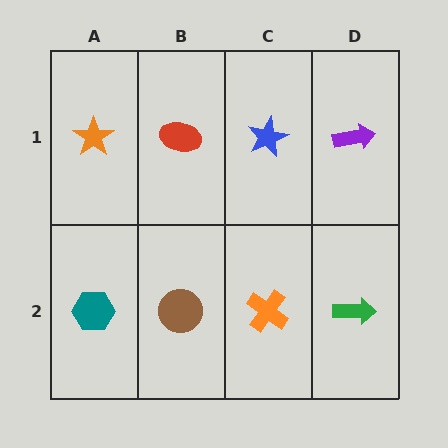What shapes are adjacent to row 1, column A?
A teal hexagon (row 2, column A), a red ellipse (row 1, column B).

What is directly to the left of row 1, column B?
An orange star.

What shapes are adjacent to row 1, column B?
A brown circle (row 2, column B), an orange star (row 1, column A), a blue star (row 1, column C).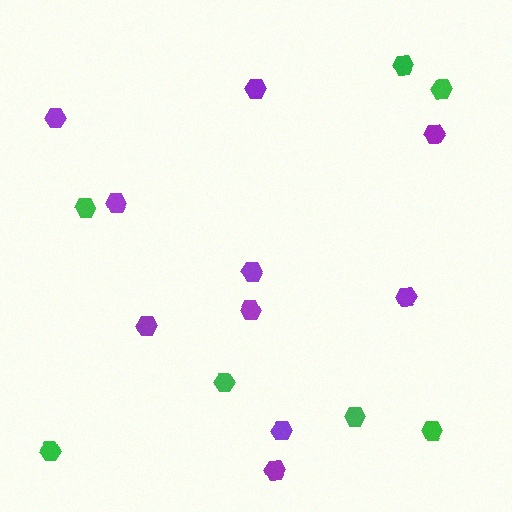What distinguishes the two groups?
There are 2 groups: one group of green hexagons (7) and one group of purple hexagons (10).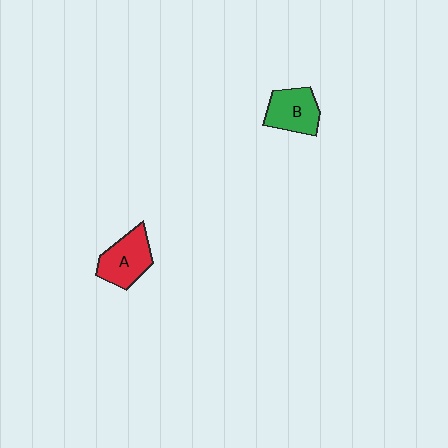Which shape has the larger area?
Shape A (red).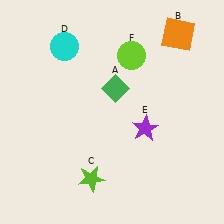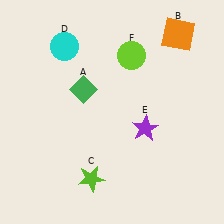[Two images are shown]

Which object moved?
The green diamond (A) moved left.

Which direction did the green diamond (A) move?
The green diamond (A) moved left.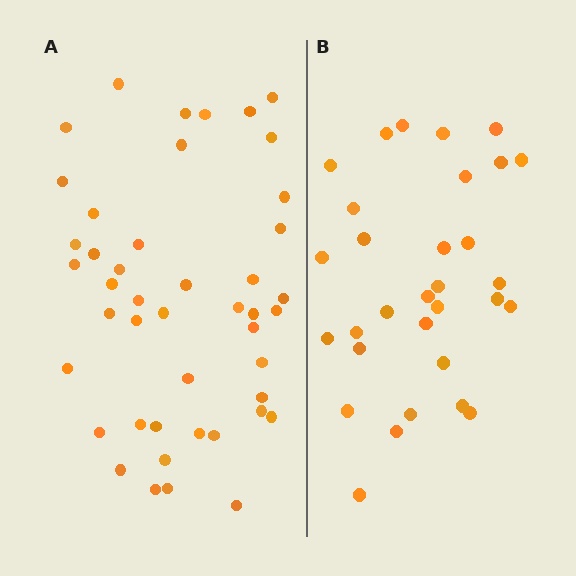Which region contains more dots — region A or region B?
Region A (the left region) has more dots.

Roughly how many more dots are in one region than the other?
Region A has approximately 15 more dots than region B.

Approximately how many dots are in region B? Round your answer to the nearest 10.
About 30 dots. (The exact count is 31, which rounds to 30.)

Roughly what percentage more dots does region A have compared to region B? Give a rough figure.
About 45% more.